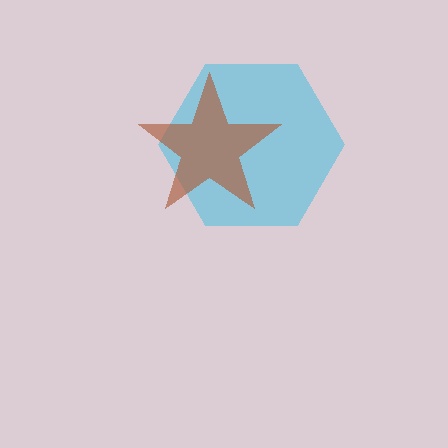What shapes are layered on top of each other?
The layered shapes are: a cyan hexagon, a brown star.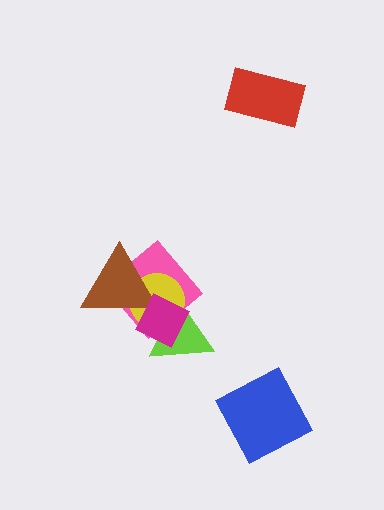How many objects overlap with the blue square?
0 objects overlap with the blue square.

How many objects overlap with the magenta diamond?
4 objects overlap with the magenta diamond.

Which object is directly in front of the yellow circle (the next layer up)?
The brown triangle is directly in front of the yellow circle.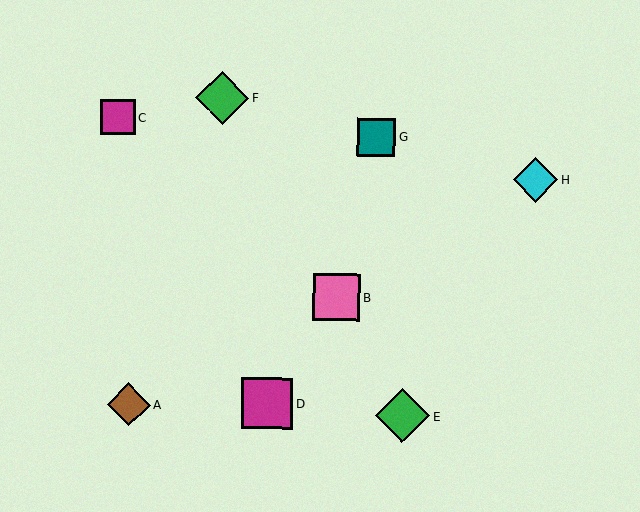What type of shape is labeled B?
Shape B is a pink square.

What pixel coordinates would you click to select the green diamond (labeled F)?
Click at (222, 98) to select the green diamond F.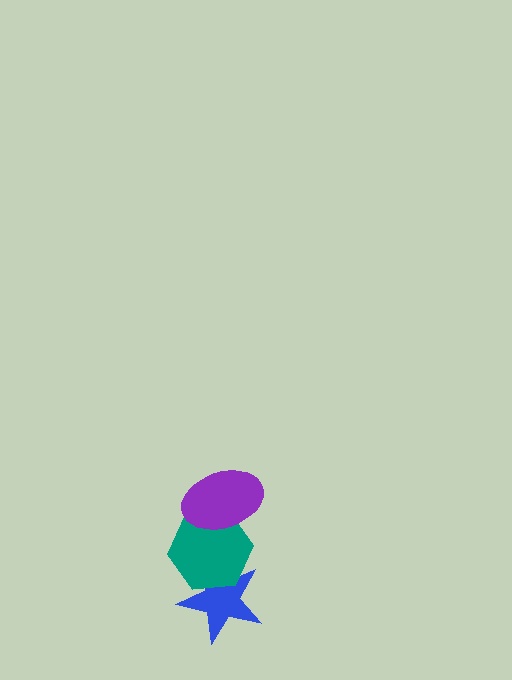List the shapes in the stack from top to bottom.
From top to bottom: the purple ellipse, the teal hexagon, the blue star.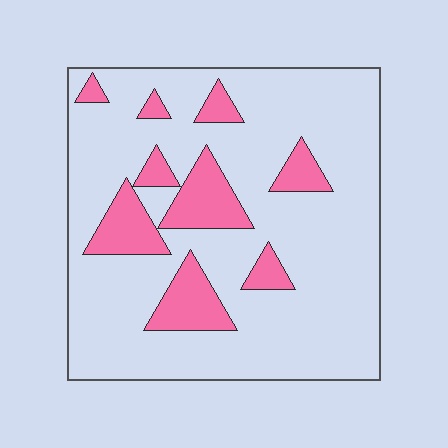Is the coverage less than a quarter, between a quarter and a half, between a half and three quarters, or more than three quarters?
Less than a quarter.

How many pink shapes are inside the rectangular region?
9.